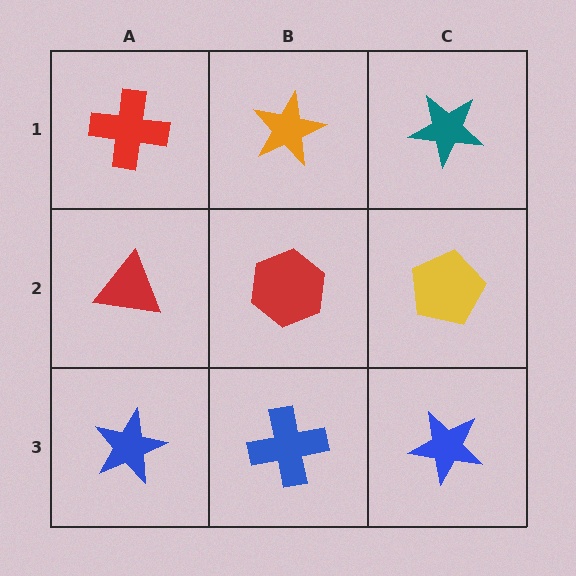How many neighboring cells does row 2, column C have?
3.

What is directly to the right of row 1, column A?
An orange star.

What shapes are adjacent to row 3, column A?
A red triangle (row 2, column A), a blue cross (row 3, column B).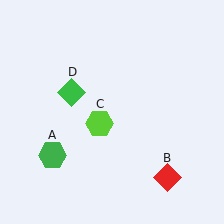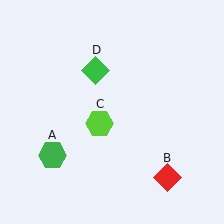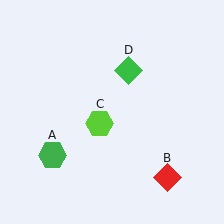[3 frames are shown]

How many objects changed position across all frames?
1 object changed position: green diamond (object D).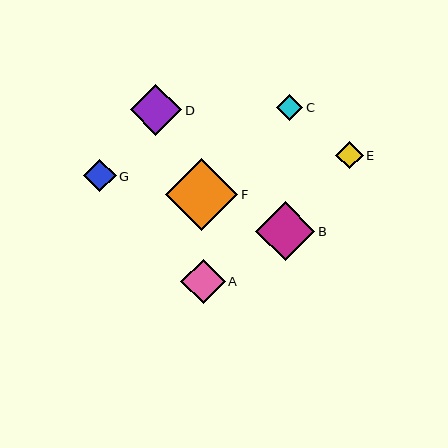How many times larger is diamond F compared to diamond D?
Diamond F is approximately 1.4 times the size of diamond D.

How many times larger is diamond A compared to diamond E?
Diamond A is approximately 1.6 times the size of diamond E.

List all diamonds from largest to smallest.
From largest to smallest: F, B, D, A, G, E, C.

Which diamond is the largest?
Diamond F is the largest with a size of approximately 72 pixels.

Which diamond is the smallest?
Diamond C is the smallest with a size of approximately 26 pixels.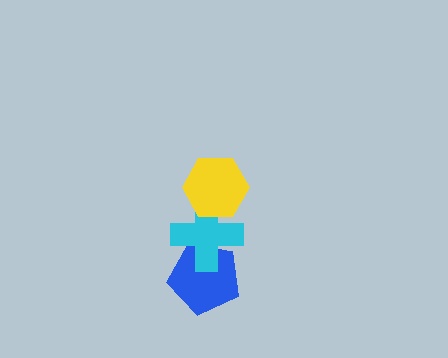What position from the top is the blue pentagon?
The blue pentagon is 3rd from the top.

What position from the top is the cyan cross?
The cyan cross is 2nd from the top.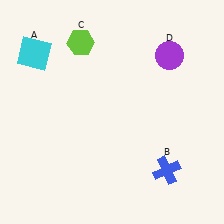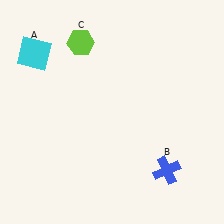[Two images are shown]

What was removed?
The purple circle (D) was removed in Image 2.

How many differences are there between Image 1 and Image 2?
There is 1 difference between the two images.